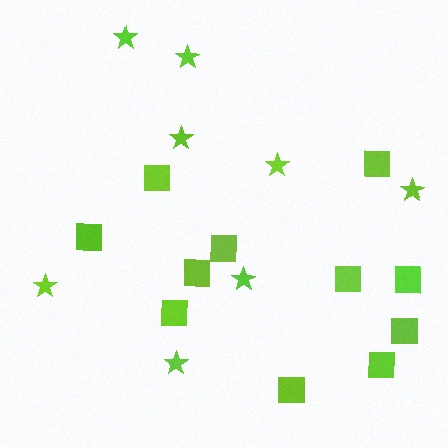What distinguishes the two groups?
There are 2 groups: one group of stars (8) and one group of squares (11).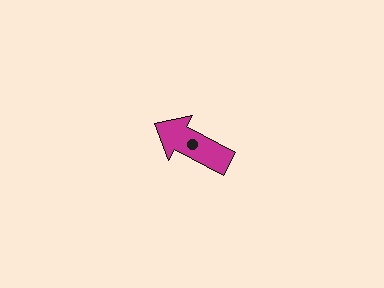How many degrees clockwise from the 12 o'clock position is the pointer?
Approximately 298 degrees.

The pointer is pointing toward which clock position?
Roughly 10 o'clock.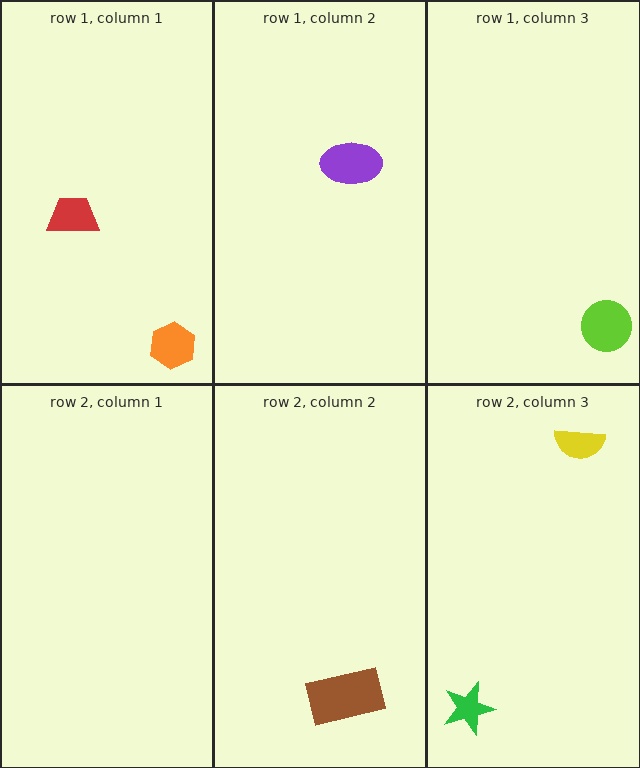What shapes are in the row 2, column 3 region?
The green star, the yellow semicircle.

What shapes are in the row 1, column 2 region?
The purple ellipse.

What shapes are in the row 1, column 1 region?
The red trapezoid, the orange hexagon.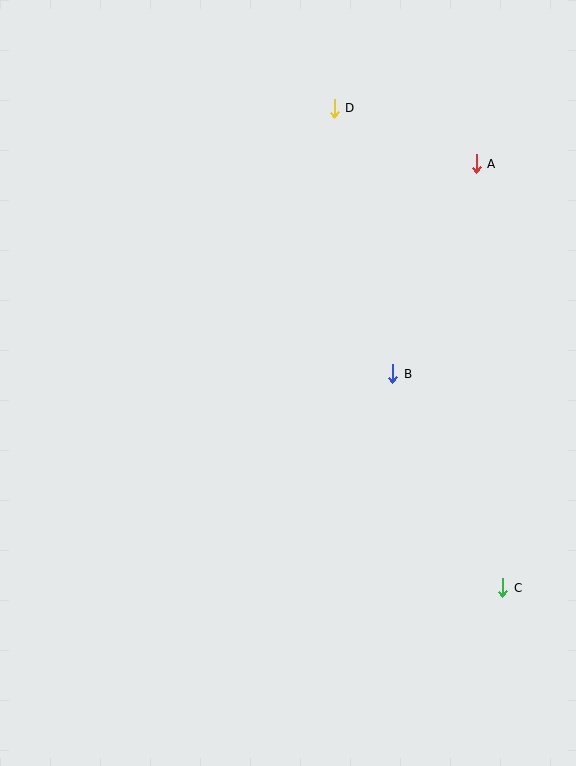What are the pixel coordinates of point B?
Point B is at (393, 374).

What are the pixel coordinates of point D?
Point D is at (334, 108).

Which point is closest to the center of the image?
Point B at (393, 374) is closest to the center.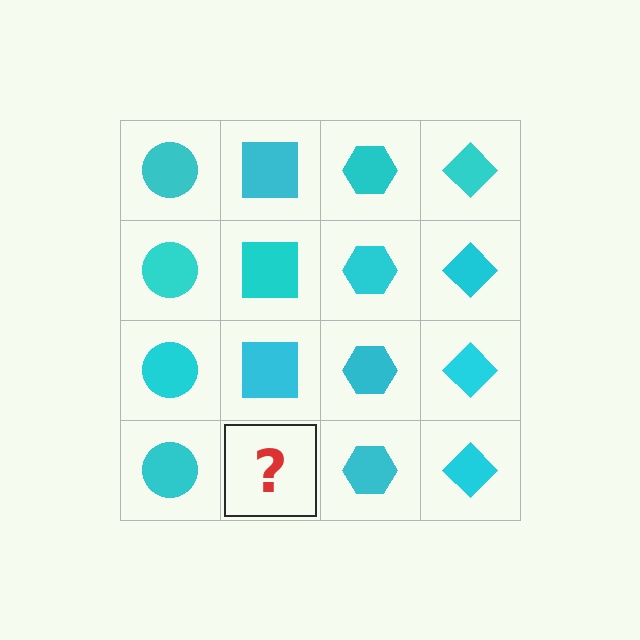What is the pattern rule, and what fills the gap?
The rule is that each column has a consistent shape. The gap should be filled with a cyan square.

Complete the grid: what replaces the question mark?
The question mark should be replaced with a cyan square.